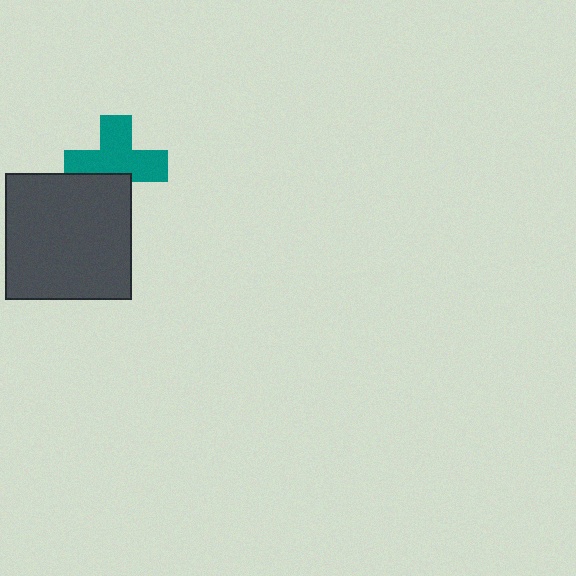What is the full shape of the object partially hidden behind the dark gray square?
The partially hidden object is a teal cross.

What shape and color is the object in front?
The object in front is a dark gray square.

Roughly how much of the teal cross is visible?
Most of it is visible (roughly 70%).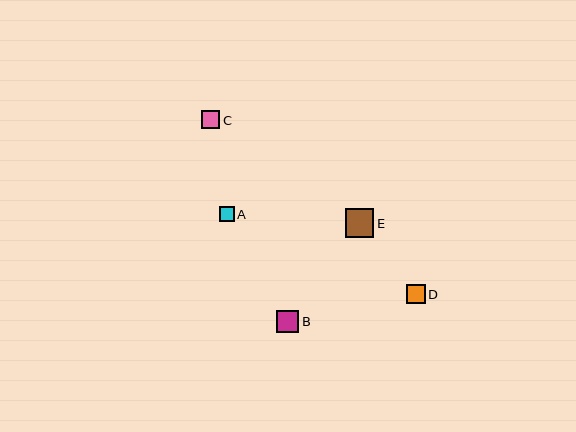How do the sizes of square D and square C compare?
Square D and square C are approximately the same size.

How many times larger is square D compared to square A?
Square D is approximately 1.2 times the size of square A.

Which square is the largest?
Square E is the largest with a size of approximately 28 pixels.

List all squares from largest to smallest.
From largest to smallest: E, B, D, C, A.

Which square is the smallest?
Square A is the smallest with a size of approximately 15 pixels.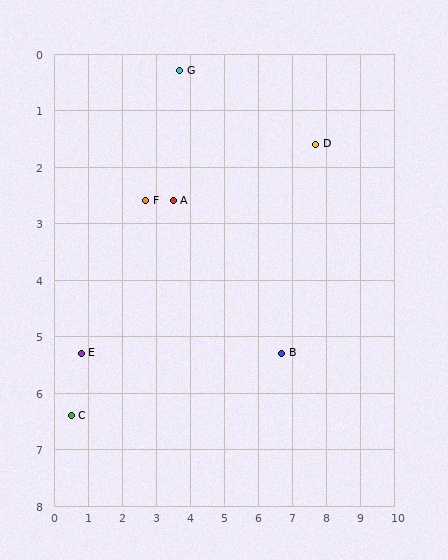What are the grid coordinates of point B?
Point B is at approximately (6.7, 5.3).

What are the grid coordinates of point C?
Point C is at approximately (0.5, 6.4).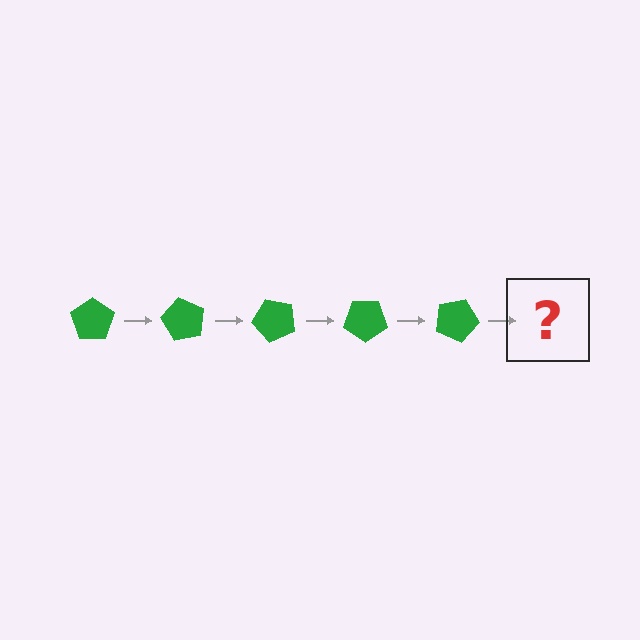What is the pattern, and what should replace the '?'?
The pattern is that the pentagon rotates 60 degrees each step. The '?' should be a green pentagon rotated 300 degrees.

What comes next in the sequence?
The next element should be a green pentagon rotated 300 degrees.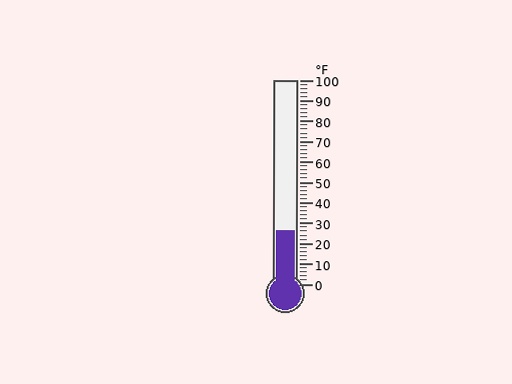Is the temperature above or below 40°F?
The temperature is below 40°F.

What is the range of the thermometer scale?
The thermometer scale ranges from 0°F to 100°F.